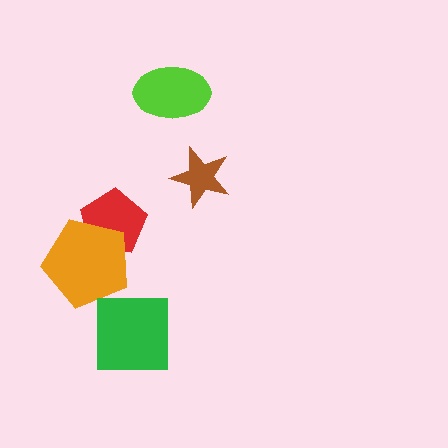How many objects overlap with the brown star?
0 objects overlap with the brown star.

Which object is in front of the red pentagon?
The orange pentagon is in front of the red pentagon.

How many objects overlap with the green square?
0 objects overlap with the green square.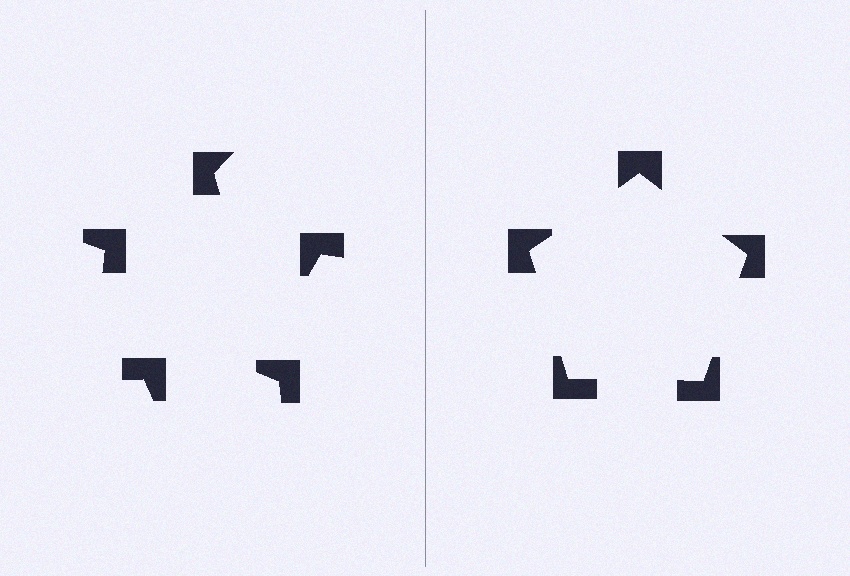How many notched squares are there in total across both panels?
10 — 5 on each side.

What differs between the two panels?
The notched squares are positioned identically on both sides; only the wedge orientations differ. On the right they align to a pentagon; on the left they are misaligned.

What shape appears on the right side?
An illusory pentagon.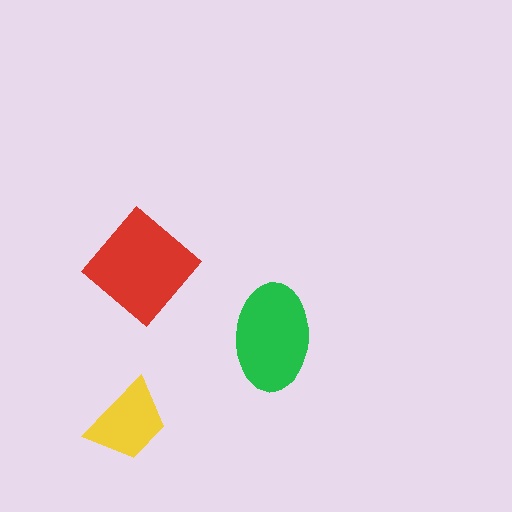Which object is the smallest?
The yellow trapezoid.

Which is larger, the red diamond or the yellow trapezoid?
The red diamond.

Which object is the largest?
The red diamond.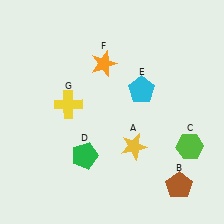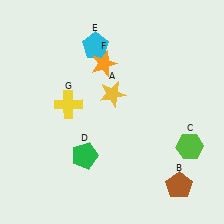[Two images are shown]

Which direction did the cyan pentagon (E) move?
The cyan pentagon (E) moved left.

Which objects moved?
The objects that moved are: the yellow star (A), the cyan pentagon (E).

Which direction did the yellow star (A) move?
The yellow star (A) moved up.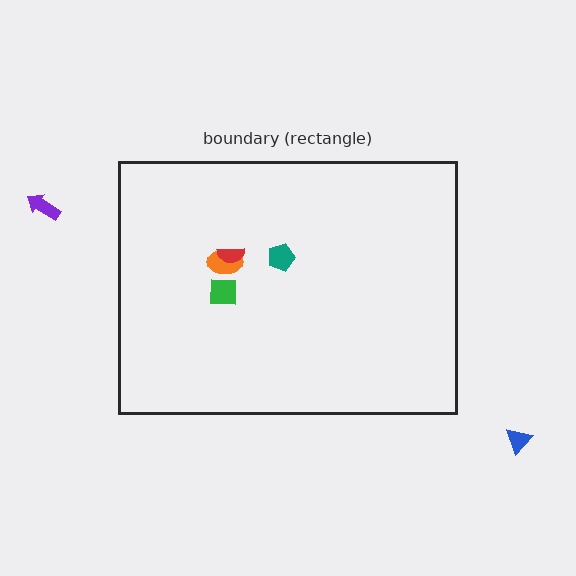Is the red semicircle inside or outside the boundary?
Inside.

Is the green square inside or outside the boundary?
Inside.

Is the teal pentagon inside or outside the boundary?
Inside.